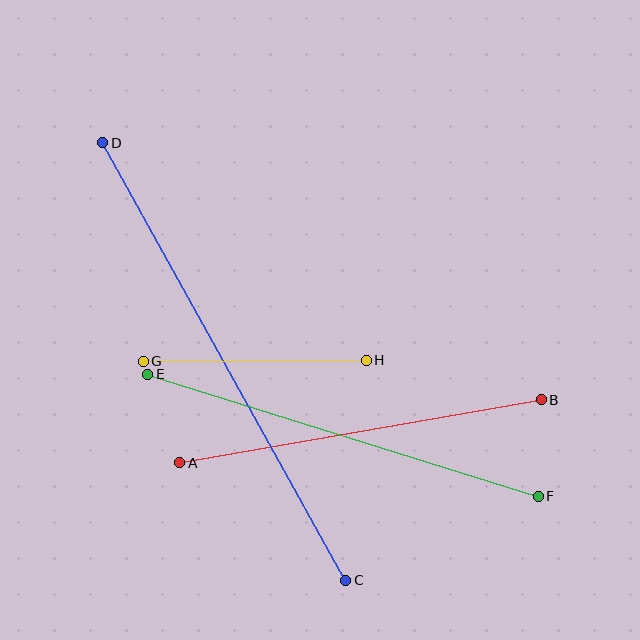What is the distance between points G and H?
The distance is approximately 223 pixels.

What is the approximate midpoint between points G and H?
The midpoint is at approximately (255, 361) pixels.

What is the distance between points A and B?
The distance is approximately 367 pixels.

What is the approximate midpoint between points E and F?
The midpoint is at approximately (343, 435) pixels.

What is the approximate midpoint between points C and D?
The midpoint is at approximately (224, 361) pixels.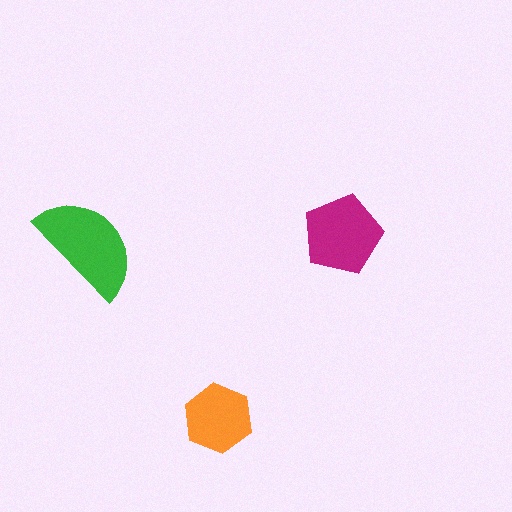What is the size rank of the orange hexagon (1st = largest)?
3rd.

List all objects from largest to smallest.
The green semicircle, the magenta pentagon, the orange hexagon.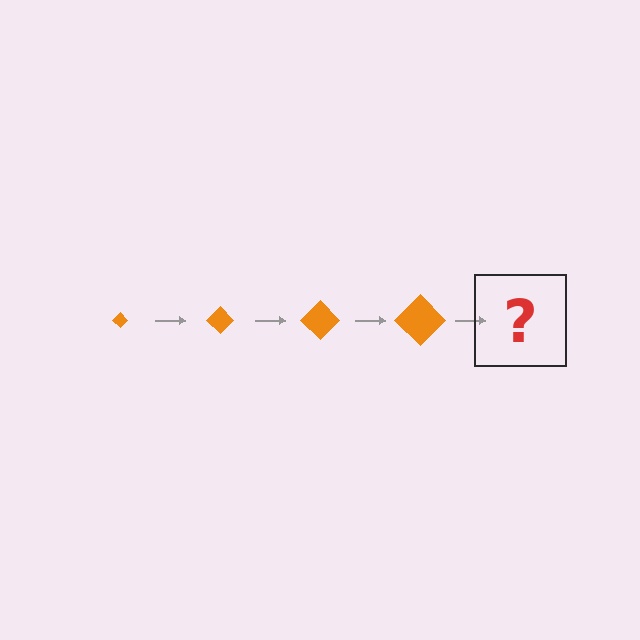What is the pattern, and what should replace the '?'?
The pattern is that the diamond gets progressively larger each step. The '?' should be an orange diamond, larger than the previous one.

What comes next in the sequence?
The next element should be an orange diamond, larger than the previous one.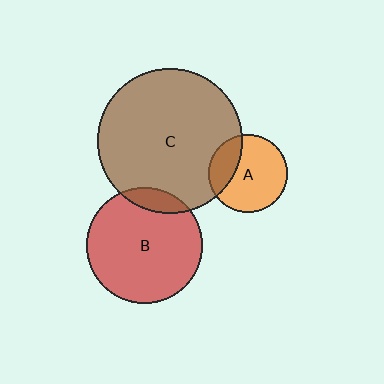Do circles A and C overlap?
Yes.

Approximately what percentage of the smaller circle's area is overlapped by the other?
Approximately 25%.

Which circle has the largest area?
Circle C (brown).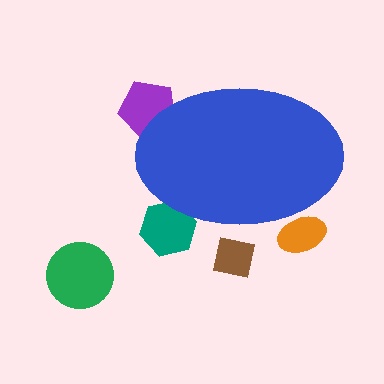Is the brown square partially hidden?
Yes, the brown square is partially hidden behind the blue ellipse.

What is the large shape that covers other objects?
A blue ellipse.